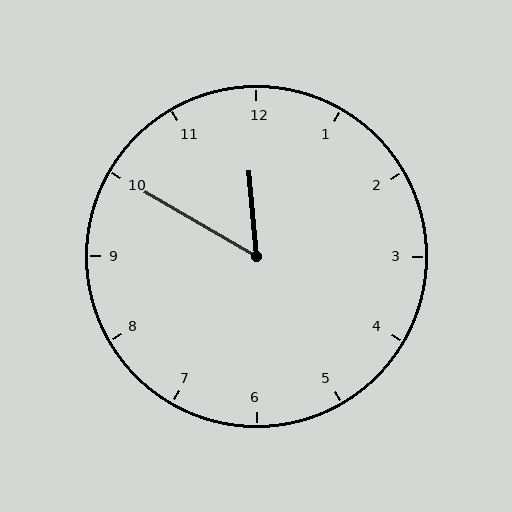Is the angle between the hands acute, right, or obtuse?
It is acute.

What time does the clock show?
11:50.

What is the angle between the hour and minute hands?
Approximately 55 degrees.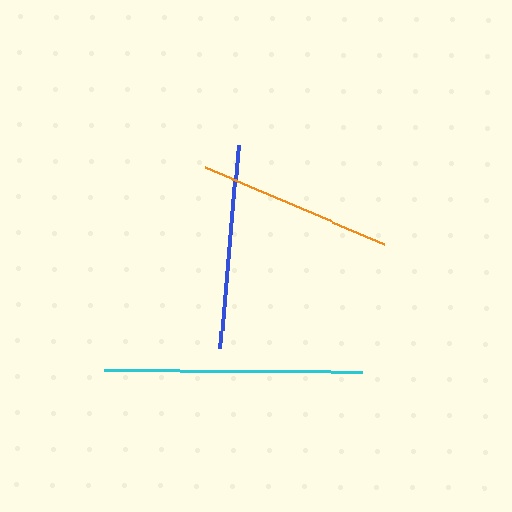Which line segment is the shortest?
The orange line is the shortest at approximately 195 pixels.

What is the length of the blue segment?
The blue segment is approximately 204 pixels long.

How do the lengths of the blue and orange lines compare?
The blue and orange lines are approximately the same length.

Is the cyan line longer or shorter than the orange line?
The cyan line is longer than the orange line.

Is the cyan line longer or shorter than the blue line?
The cyan line is longer than the blue line.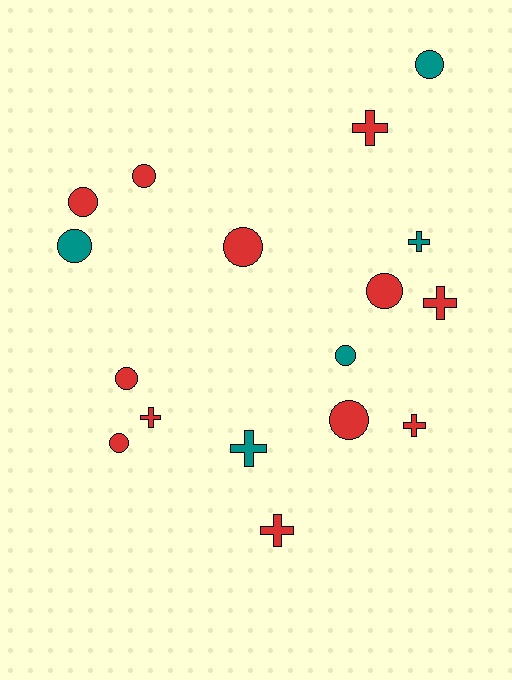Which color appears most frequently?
Red, with 12 objects.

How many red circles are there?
There are 7 red circles.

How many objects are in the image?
There are 17 objects.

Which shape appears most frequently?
Circle, with 10 objects.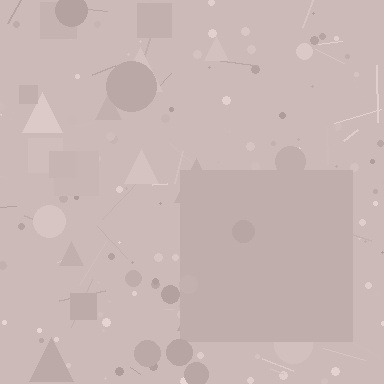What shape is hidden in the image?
A square is hidden in the image.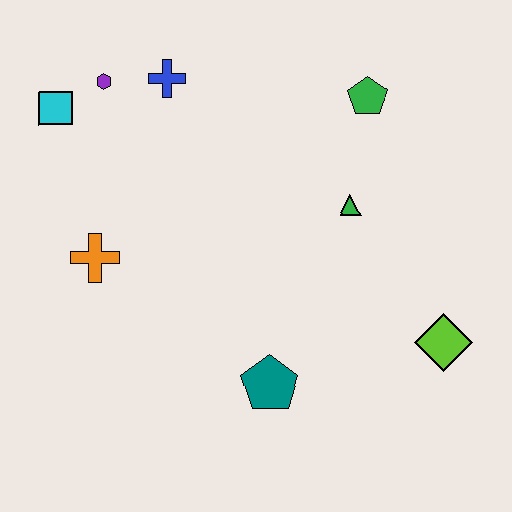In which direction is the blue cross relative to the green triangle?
The blue cross is to the left of the green triangle.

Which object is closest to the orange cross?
The cyan square is closest to the orange cross.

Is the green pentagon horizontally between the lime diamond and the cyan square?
Yes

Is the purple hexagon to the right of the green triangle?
No